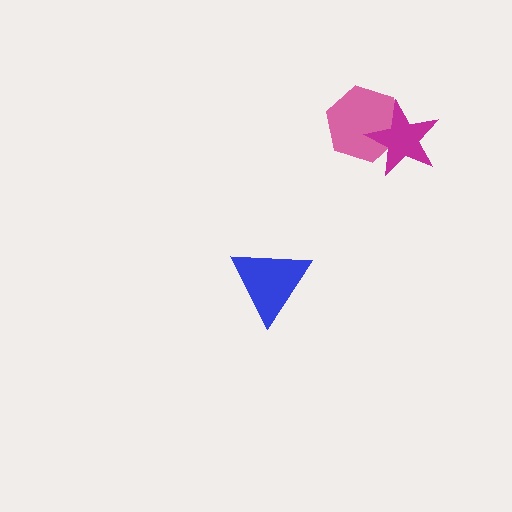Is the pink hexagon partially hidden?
Yes, it is partially covered by another shape.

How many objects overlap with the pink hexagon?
1 object overlaps with the pink hexagon.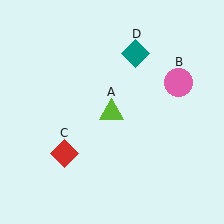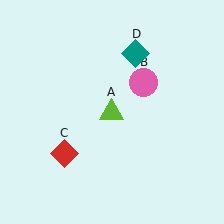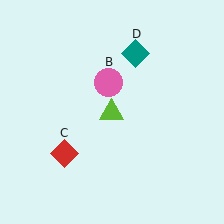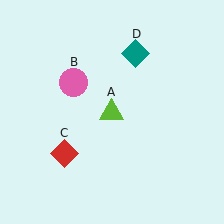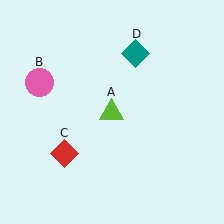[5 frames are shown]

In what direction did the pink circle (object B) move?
The pink circle (object B) moved left.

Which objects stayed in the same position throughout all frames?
Lime triangle (object A) and red diamond (object C) and teal diamond (object D) remained stationary.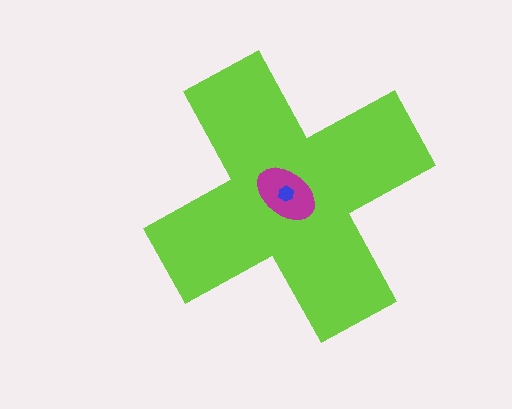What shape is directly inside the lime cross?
The magenta ellipse.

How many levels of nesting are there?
3.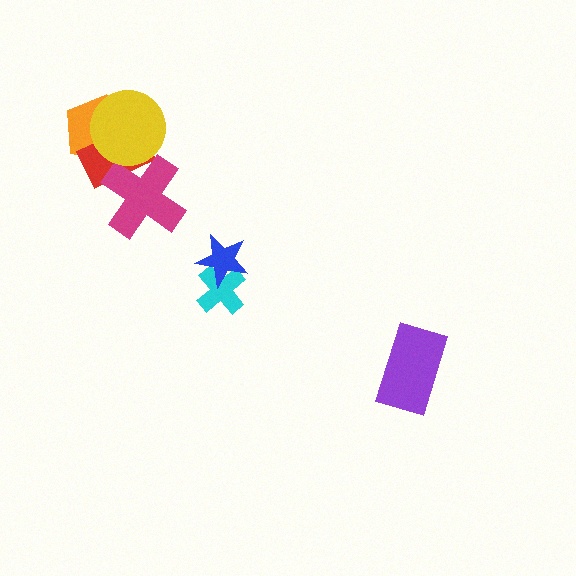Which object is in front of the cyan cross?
The blue star is in front of the cyan cross.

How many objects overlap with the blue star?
1 object overlaps with the blue star.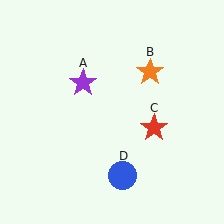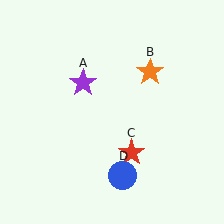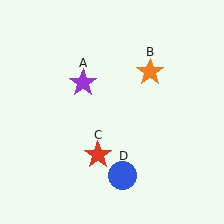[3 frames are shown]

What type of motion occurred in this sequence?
The red star (object C) rotated clockwise around the center of the scene.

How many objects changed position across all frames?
1 object changed position: red star (object C).